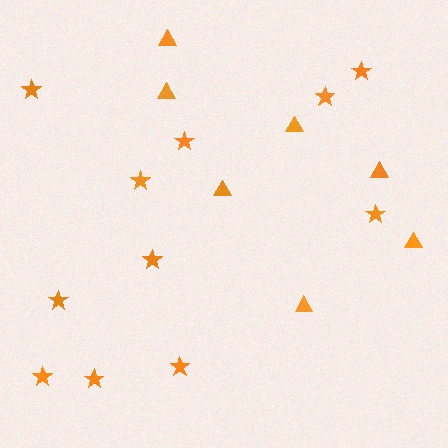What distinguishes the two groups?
There are 2 groups: one group of triangles (7) and one group of stars (11).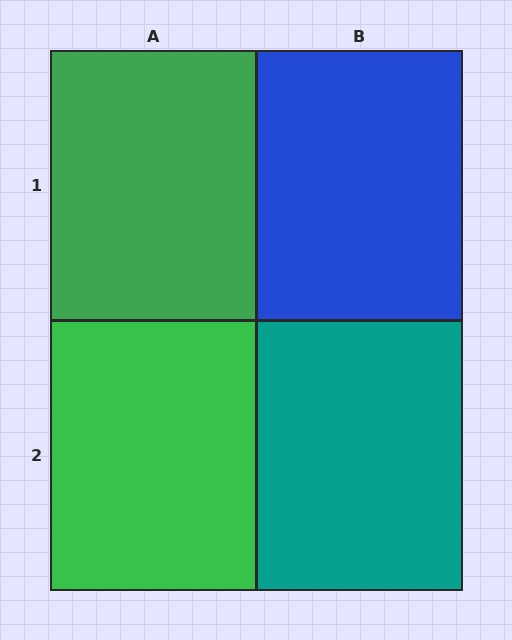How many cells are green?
2 cells are green.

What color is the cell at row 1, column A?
Green.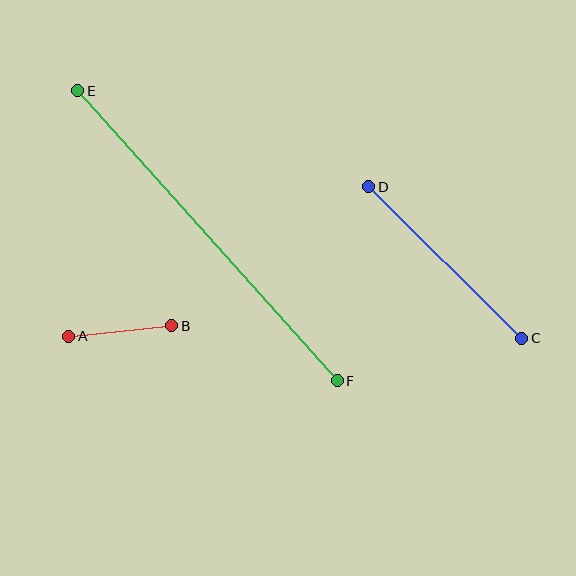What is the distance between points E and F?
The distance is approximately 389 pixels.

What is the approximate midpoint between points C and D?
The midpoint is at approximately (445, 262) pixels.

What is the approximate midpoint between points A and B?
The midpoint is at approximately (120, 331) pixels.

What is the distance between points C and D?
The distance is approximately 215 pixels.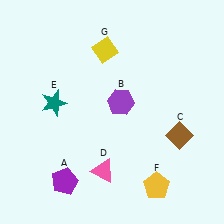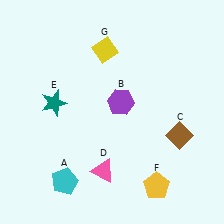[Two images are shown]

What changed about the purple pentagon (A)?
In Image 1, A is purple. In Image 2, it changed to cyan.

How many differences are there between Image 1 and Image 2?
There is 1 difference between the two images.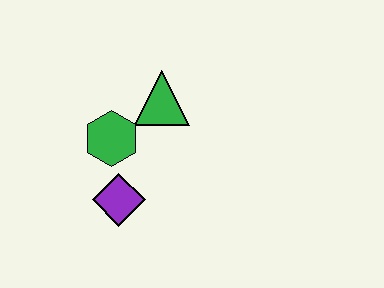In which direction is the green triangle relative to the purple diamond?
The green triangle is above the purple diamond.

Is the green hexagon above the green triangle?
No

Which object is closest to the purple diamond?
The green hexagon is closest to the purple diamond.